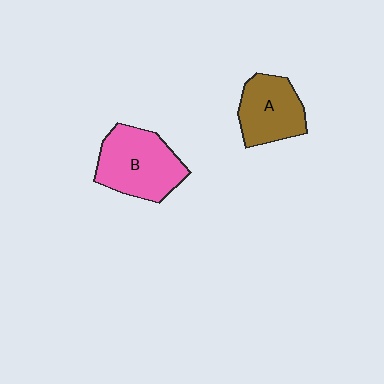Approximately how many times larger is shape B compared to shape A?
Approximately 1.3 times.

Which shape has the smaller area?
Shape A (brown).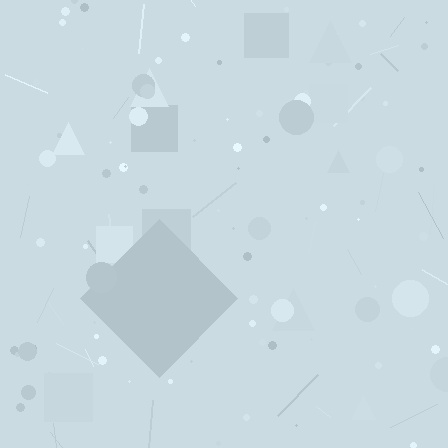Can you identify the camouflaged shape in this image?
The camouflaged shape is a diamond.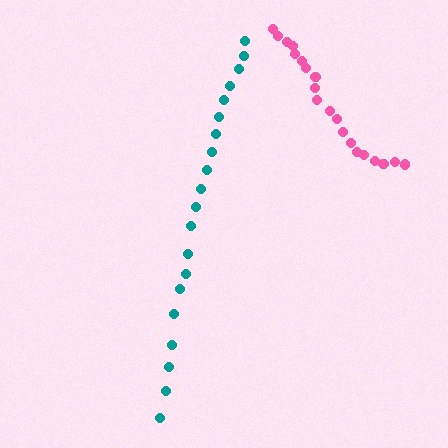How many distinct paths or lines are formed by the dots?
There are 2 distinct paths.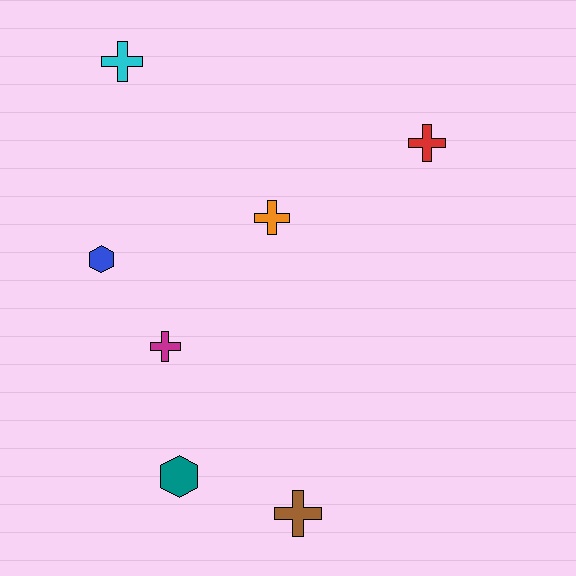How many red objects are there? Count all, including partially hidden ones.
There is 1 red object.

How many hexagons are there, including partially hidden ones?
There are 2 hexagons.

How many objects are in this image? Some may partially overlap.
There are 7 objects.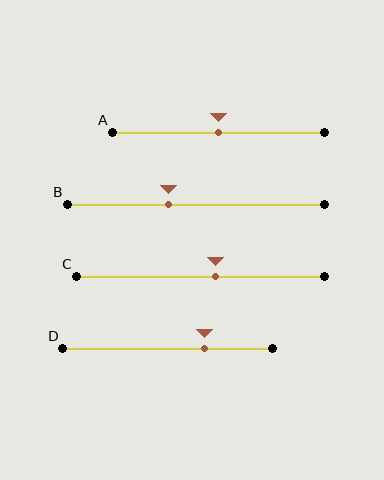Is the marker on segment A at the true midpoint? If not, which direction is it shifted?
Yes, the marker on segment A is at the true midpoint.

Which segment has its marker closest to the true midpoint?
Segment A has its marker closest to the true midpoint.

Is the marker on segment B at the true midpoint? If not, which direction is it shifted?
No, the marker on segment B is shifted to the left by about 11% of the segment length.